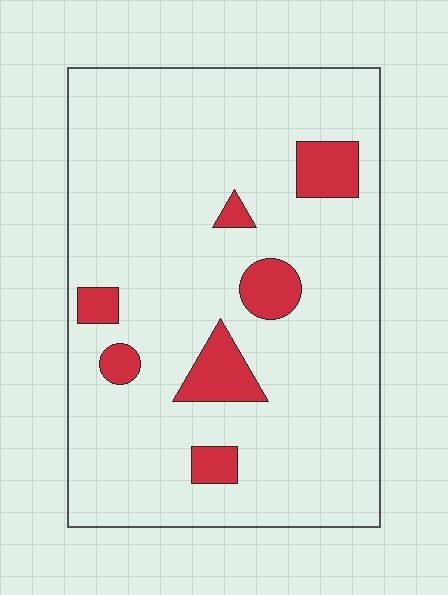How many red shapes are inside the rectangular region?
7.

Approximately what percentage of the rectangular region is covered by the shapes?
Approximately 10%.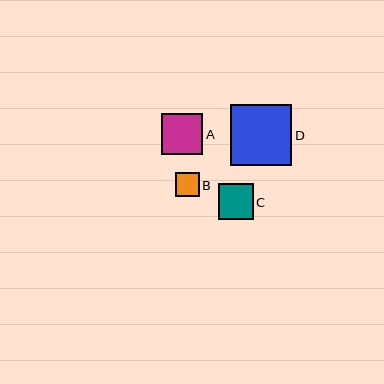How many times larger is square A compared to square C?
Square A is approximately 1.2 times the size of square C.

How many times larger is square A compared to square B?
Square A is approximately 1.7 times the size of square B.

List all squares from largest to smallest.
From largest to smallest: D, A, C, B.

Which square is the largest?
Square D is the largest with a size of approximately 61 pixels.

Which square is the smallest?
Square B is the smallest with a size of approximately 24 pixels.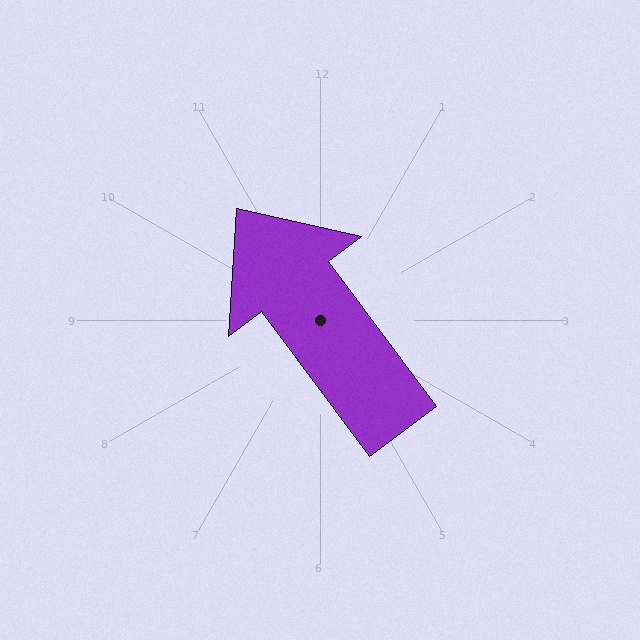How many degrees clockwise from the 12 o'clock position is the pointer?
Approximately 323 degrees.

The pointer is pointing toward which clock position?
Roughly 11 o'clock.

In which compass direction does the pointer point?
Northwest.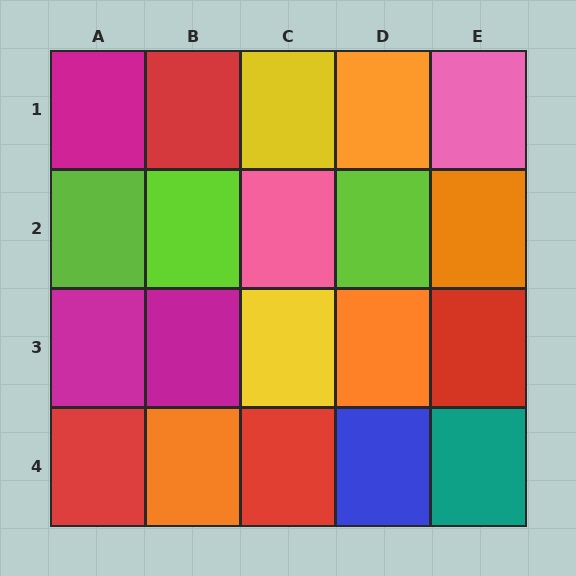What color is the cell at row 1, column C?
Yellow.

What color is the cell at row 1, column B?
Red.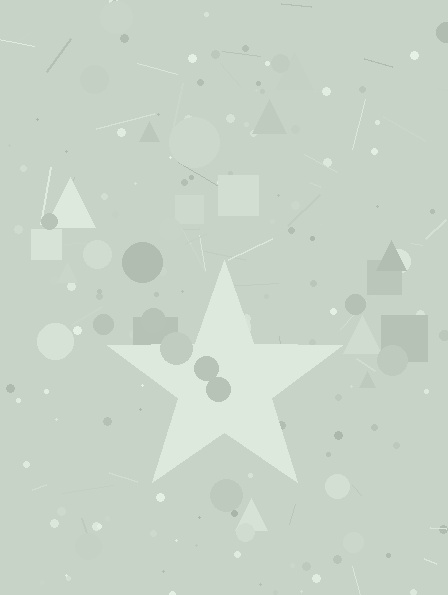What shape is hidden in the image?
A star is hidden in the image.